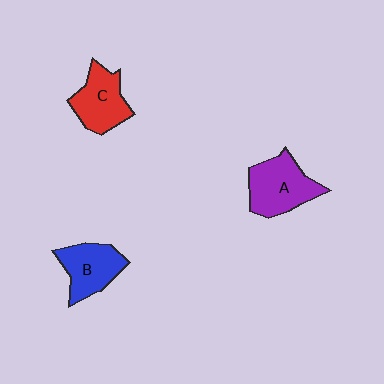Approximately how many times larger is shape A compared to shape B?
Approximately 1.2 times.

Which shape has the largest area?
Shape A (purple).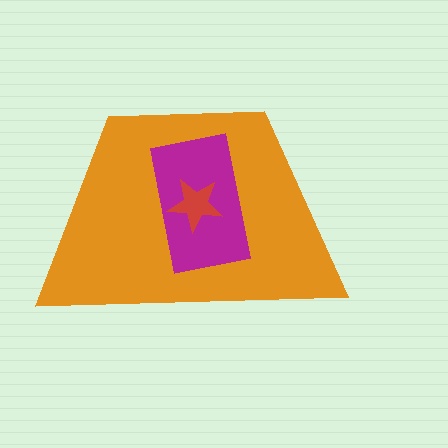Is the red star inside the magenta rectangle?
Yes.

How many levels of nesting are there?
3.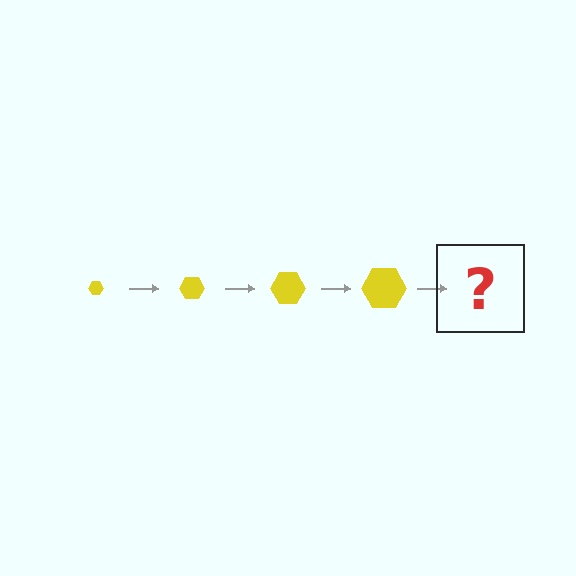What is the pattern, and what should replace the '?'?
The pattern is that the hexagon gets progressively larger each step. The '?' should be a yellow hexagon, larger than the previous one.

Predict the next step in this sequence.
The next step is a yellow hexagon, larger than the previous one.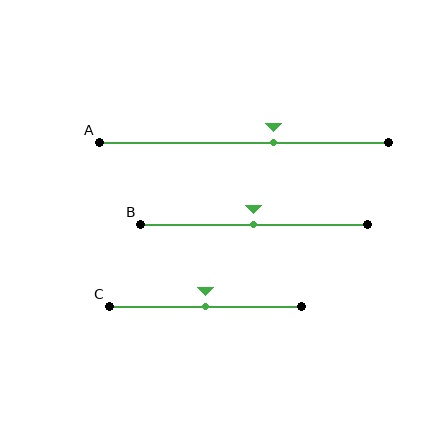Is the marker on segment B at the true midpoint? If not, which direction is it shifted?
Yes, the marker on segment B is at the true midpoint.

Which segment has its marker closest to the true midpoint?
Segment B has its marker closest to the true midpoint.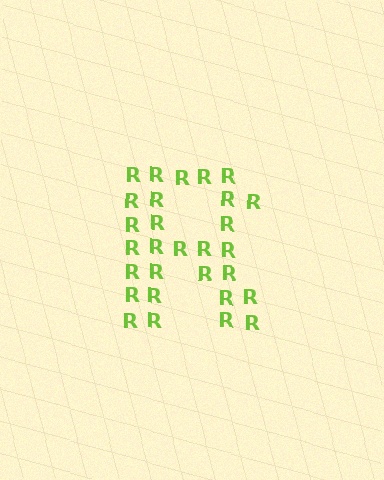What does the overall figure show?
The overall figure shows the letter R.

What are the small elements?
The small elements are letter R's.